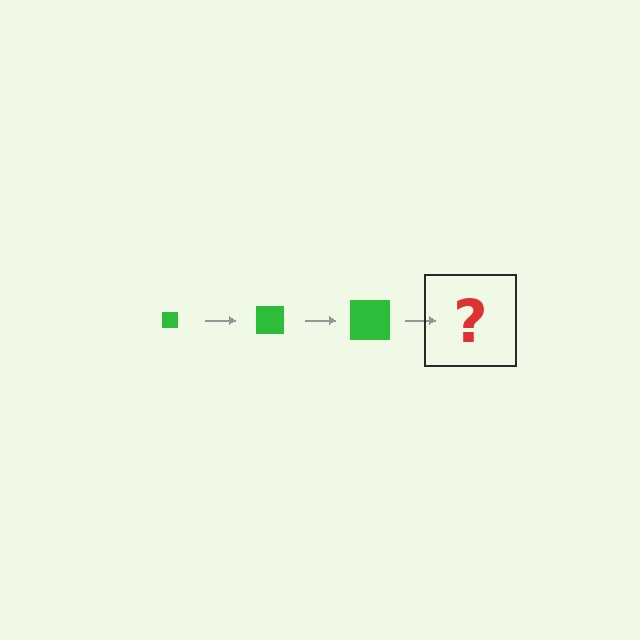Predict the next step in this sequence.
The next step is a green square, larger than the previous one.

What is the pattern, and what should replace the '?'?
The pattern is that the square gets progressively larger each step. The '?' should be a green square, larger than the previous one.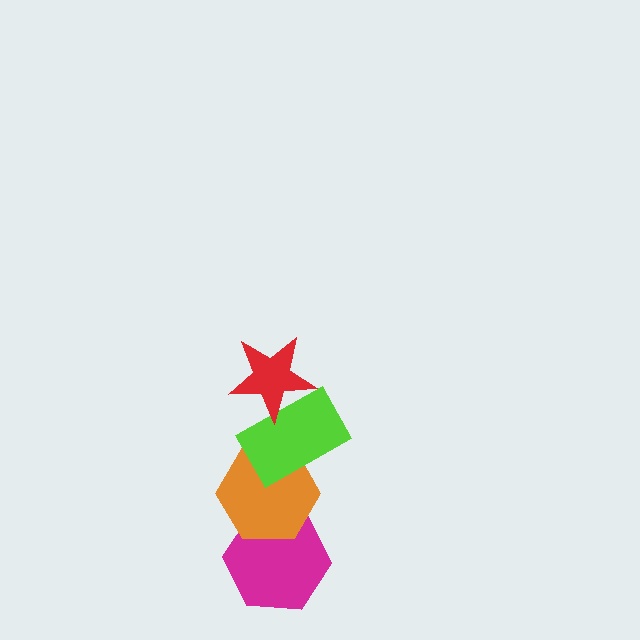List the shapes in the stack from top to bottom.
From top to bottom: the red star, the lime rectangle, the orange hexagon, the magenta hexagon.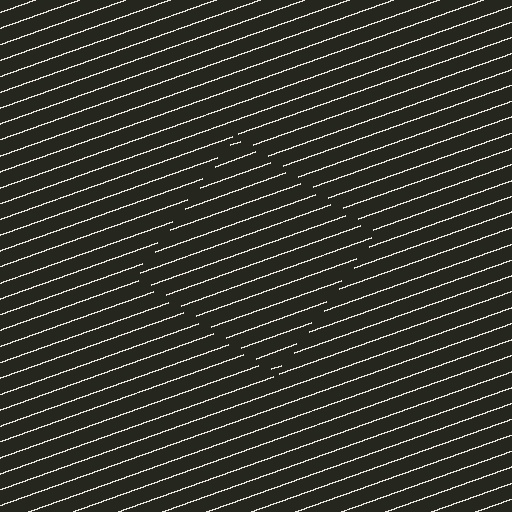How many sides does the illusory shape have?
4 sides — the line-ends trace a square.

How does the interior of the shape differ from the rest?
The interior of the shape contains the same grating, shifted by half a period — the contour is defined by the phase discontinuity where line-ends from the inner and outer gratings abut.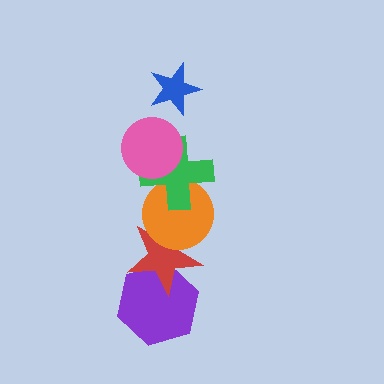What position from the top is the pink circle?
The pink circle is 2nd from the top.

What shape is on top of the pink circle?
The blue star is on top of the pink circle.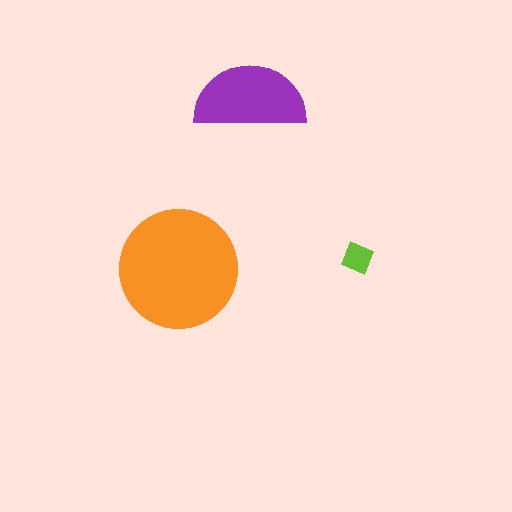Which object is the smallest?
The lime diamond.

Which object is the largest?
The orange circle.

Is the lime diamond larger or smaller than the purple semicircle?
Smaller.